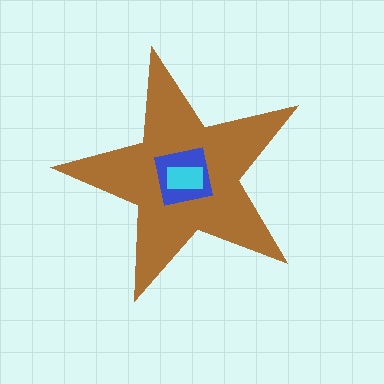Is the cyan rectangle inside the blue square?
Yes.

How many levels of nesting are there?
3.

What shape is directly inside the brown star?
The blue square.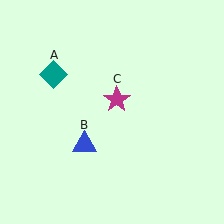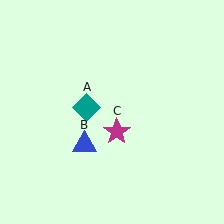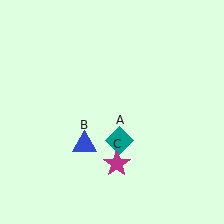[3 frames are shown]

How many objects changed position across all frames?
2 objects changed position: teal diamond (object A), magenta star (object C).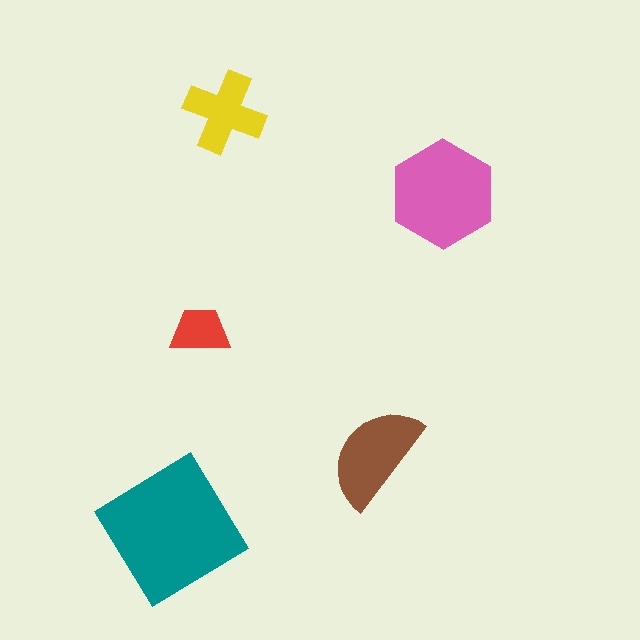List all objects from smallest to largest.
The red trapezoid, the yellow cross, the brown semicircle, the pink hexagon, the teal diamond.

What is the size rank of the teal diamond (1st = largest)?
1st.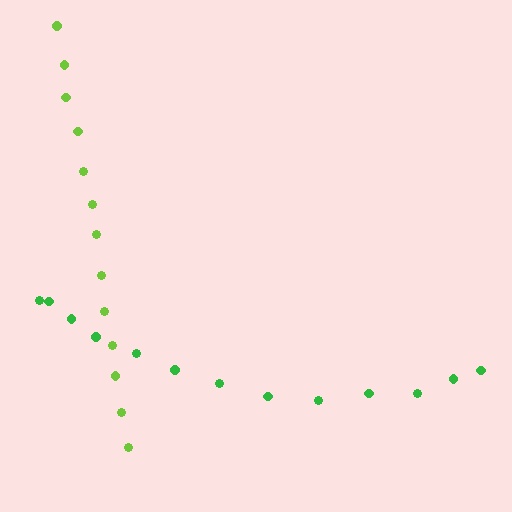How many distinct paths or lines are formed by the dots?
There are 2 distinct paths.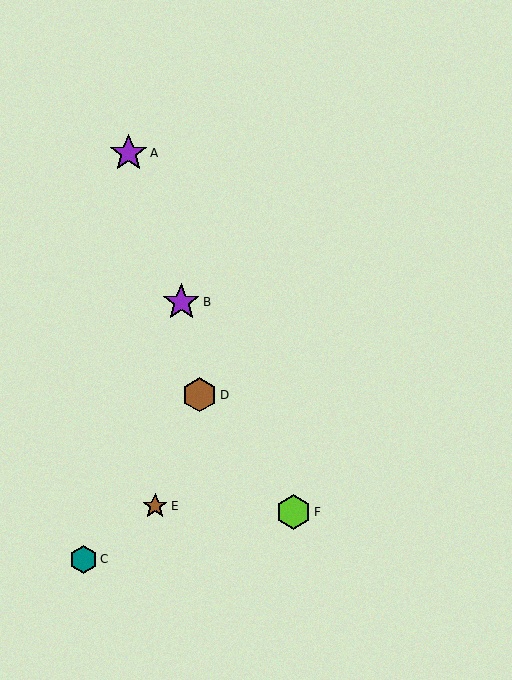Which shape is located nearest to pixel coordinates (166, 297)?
The purple star (labeled B) at (181, 302) is nearest to that location.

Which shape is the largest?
The purple star (labeled A) is the largest.